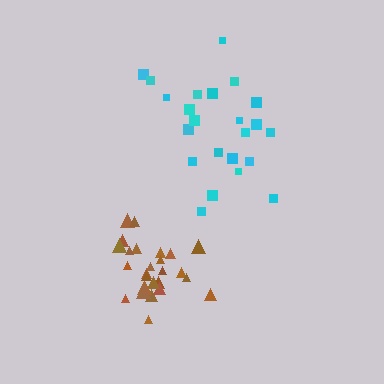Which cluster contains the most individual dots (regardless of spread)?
Brown (26).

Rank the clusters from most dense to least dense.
brown, cyan.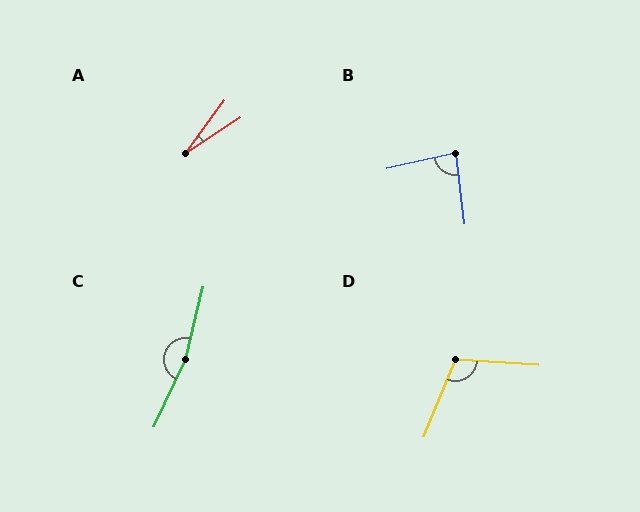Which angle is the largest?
C, at approximately 168 degrees.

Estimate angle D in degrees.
Approximately 108 degrees.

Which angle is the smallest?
A, at approximately 20 degrees.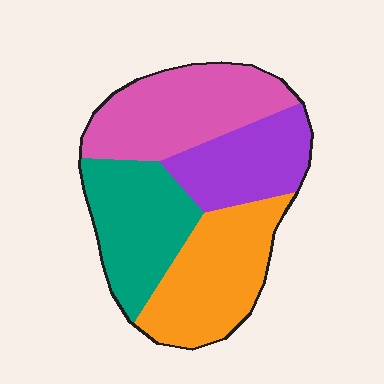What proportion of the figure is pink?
Pink takes up about one quarter (1/4) of the figure.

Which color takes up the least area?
Purple, at roughly 20%.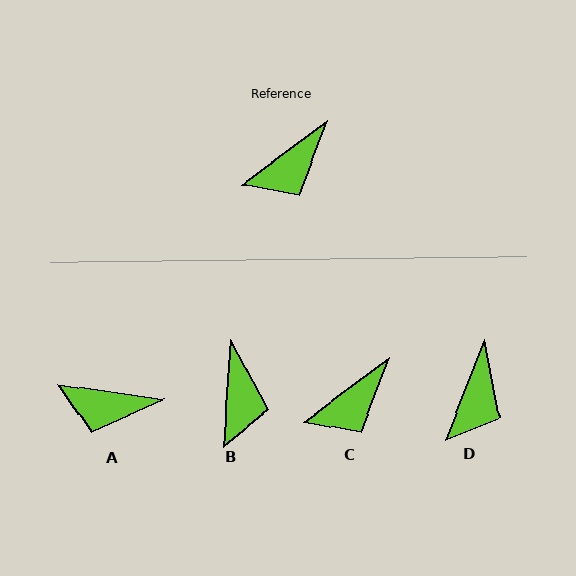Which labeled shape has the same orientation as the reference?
C.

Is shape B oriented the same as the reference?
No, it is off by about 50 degrees.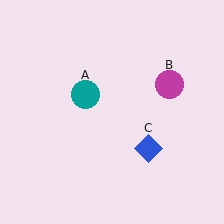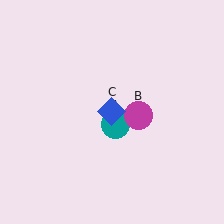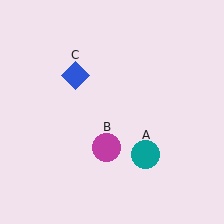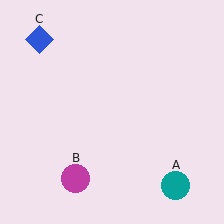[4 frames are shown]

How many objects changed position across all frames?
3 objects changed position: teal circle (object A), magenta circle (object B), blue diamond (object C).